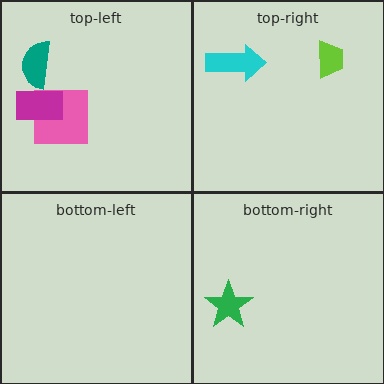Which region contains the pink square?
The top-left region.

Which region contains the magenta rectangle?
The top-left region.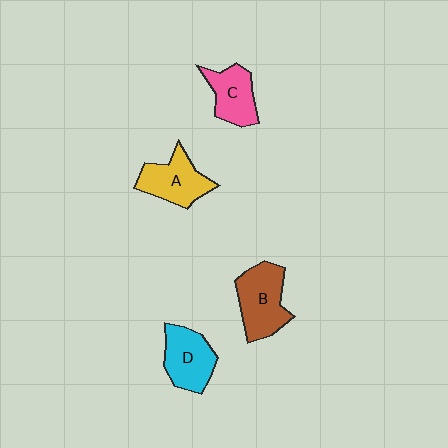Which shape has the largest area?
Shape B (brown).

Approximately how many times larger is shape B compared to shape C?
Approximately 1.3 times.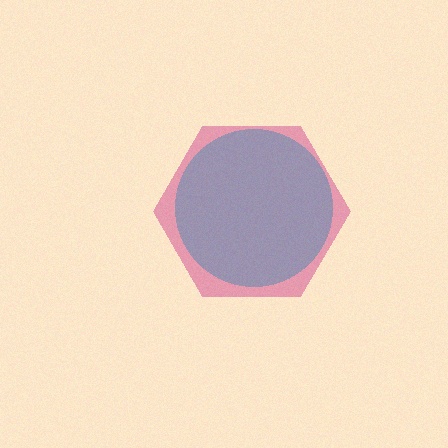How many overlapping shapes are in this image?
There are 2 overlapping shapes in the image.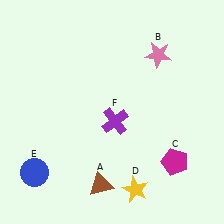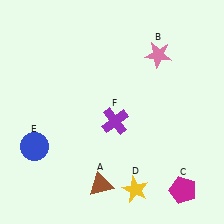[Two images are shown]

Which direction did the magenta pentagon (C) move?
The magenta pentagon (C) moved down.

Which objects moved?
The objects that moved are: the magenta pentagon (C), the blue circle (E).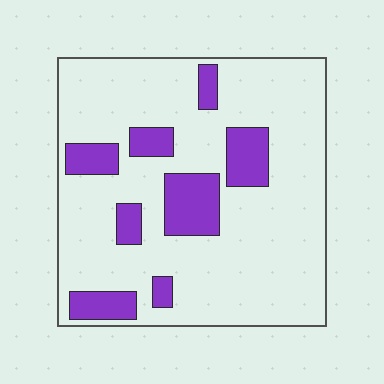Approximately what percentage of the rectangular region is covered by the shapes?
Approximately 20%.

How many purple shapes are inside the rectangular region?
8.